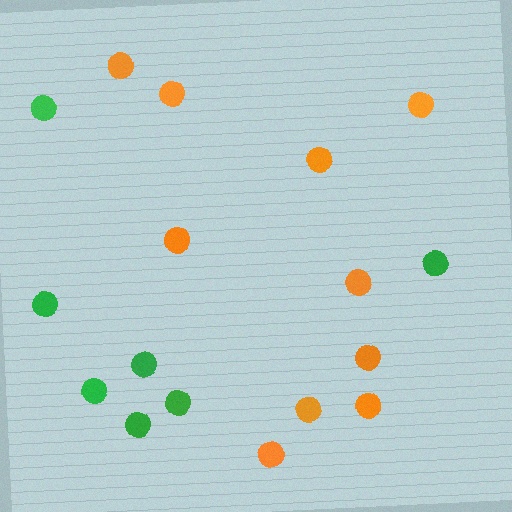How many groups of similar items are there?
There are 2 groups: one group of orange circles (10) and one group of green circles (7).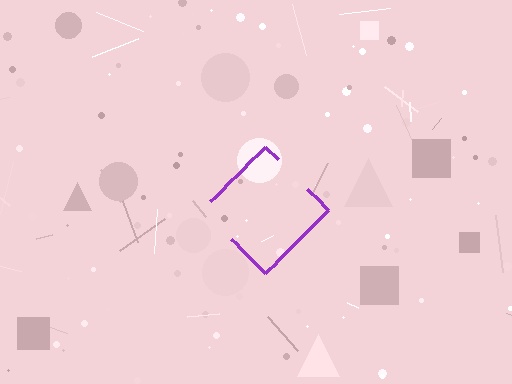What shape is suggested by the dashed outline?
The dashed outline suggests a diamond.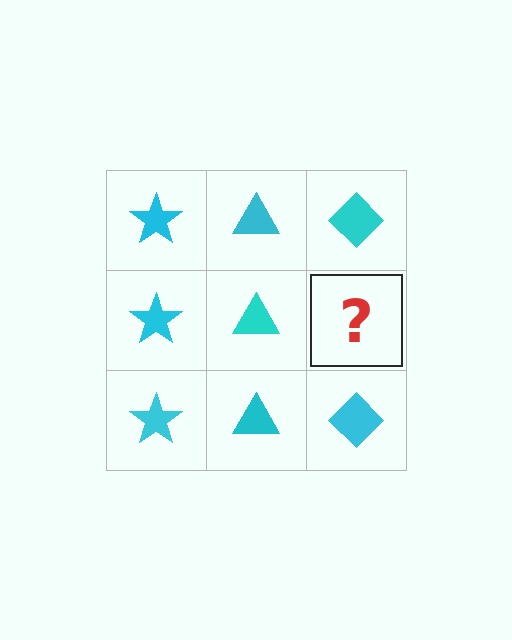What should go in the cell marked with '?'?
The missing cell should contain a cyan diamond.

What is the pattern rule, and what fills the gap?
The rule is that each column has a consistent shape. The gap should be filled with a cyan diamond.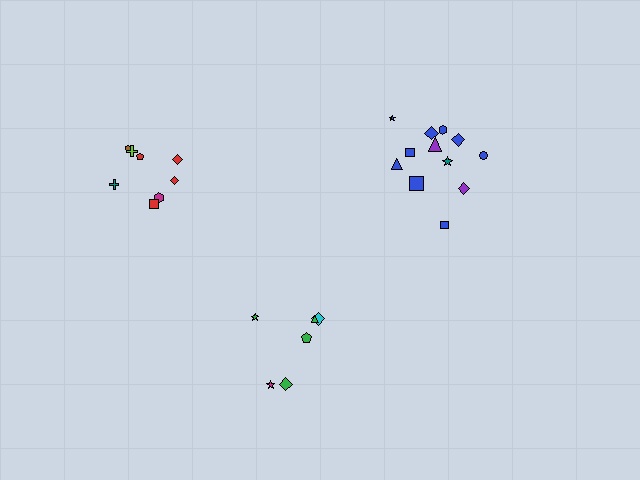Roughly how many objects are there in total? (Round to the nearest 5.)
Roughly 25 objects in total.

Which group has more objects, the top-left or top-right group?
The top-right group.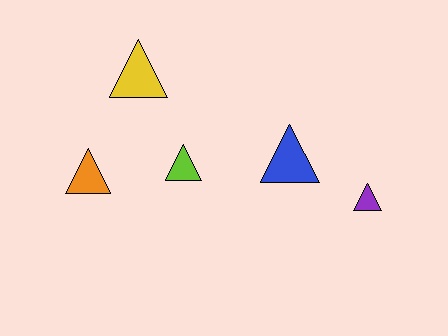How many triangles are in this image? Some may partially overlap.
There are 5 triangles.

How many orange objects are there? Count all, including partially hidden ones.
There is 1 orange object.